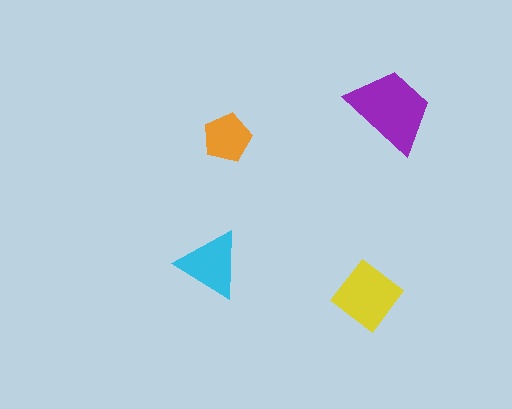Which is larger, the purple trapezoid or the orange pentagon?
The purple trapezoid.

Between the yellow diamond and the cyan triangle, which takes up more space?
The yellow diamond.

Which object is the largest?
The purple trapezoid.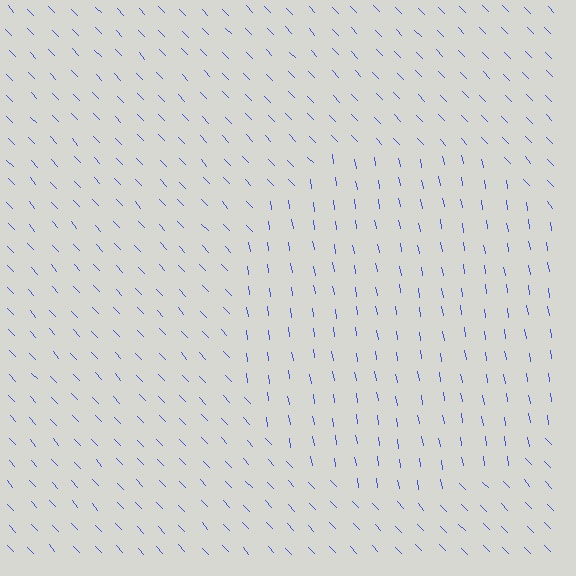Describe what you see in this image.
The image is filled with small blue line segments. A circle region in the image has lines oriented differently from the surrounding lines, creating a visible texture boundary.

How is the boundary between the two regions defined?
The boundary is defined purely by a change in line orientation (approximately 34 degrees difference). All lines are the same color and thickness.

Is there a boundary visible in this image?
Yes, there is a texture boundary formed by a change in line orientation.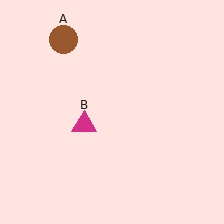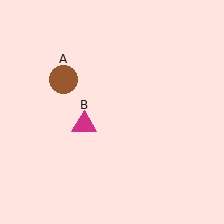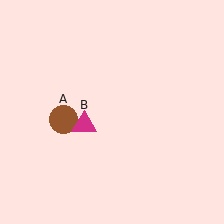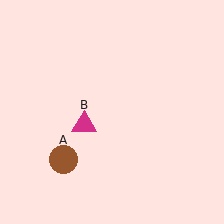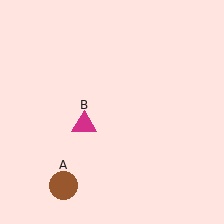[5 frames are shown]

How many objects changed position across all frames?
1 object changed position: brown circle (object A).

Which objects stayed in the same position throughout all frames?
Magenta triangle (object B) remained stationary.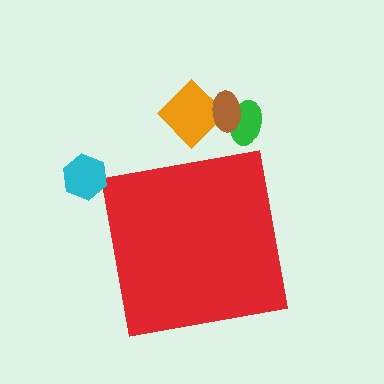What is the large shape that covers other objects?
A red square.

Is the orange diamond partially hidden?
No, the orange diamond is fully visible.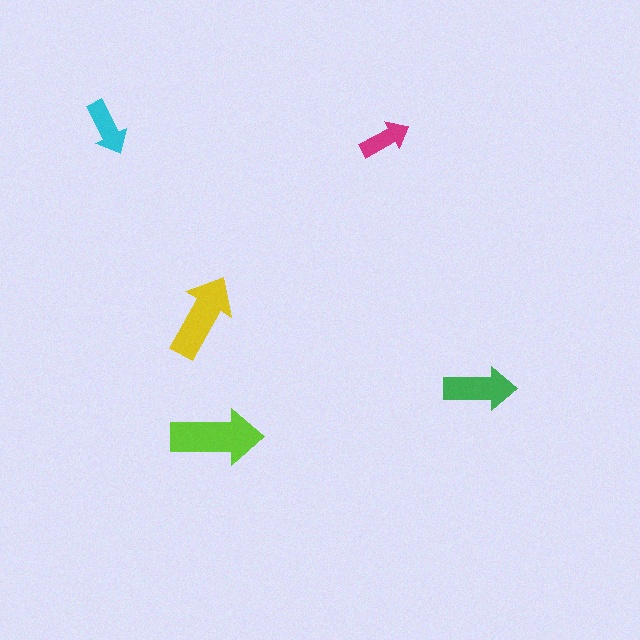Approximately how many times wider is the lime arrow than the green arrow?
About 1.5 times wider.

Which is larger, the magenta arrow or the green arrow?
The green one.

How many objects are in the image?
There are 5 objects in the image.